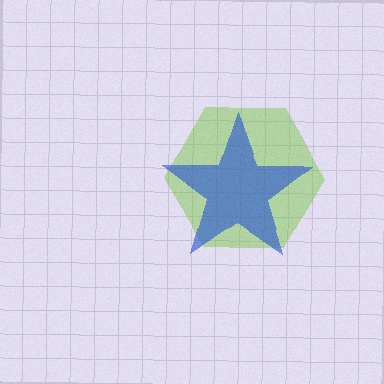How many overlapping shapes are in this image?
There are 2 overlapping shapes in the image.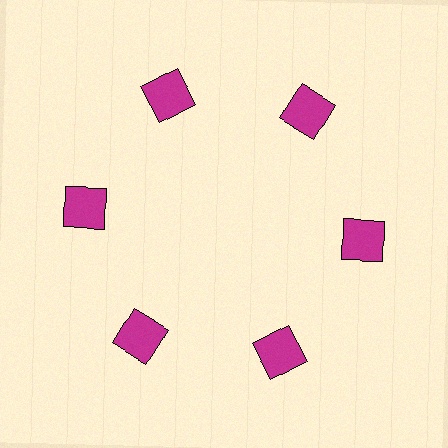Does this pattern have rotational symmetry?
Yes, this pattern has 6-fold rotational symmetry. It looks the same after rotating 60 degrees around the center.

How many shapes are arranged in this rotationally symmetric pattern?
There are 6 shapes, arranged in 6 groups of 1.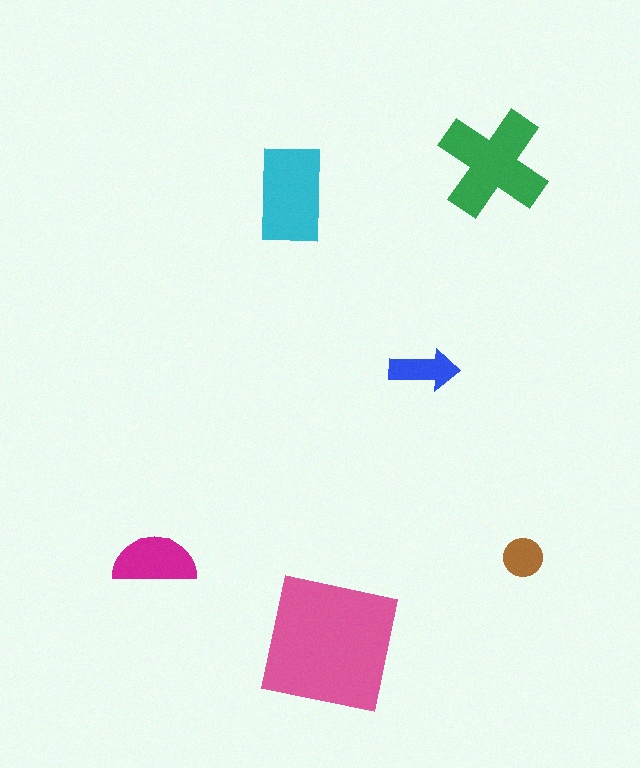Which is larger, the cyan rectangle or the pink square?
The pink square.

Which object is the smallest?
The brown circle.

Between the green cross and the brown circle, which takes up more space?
The green cross.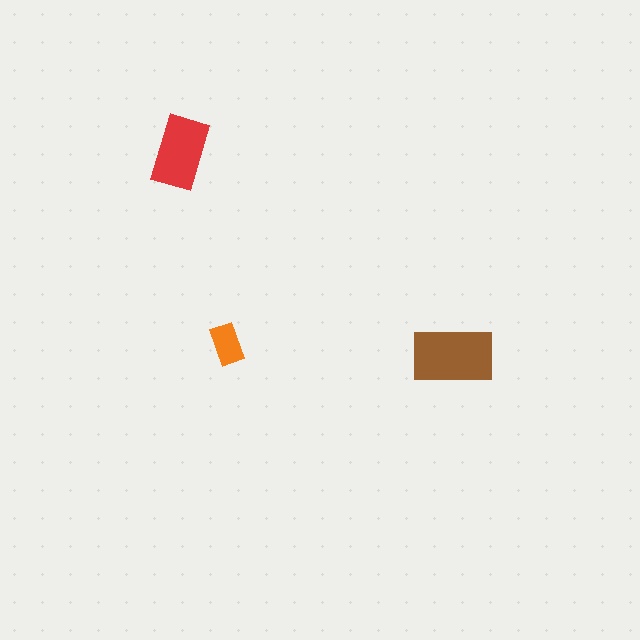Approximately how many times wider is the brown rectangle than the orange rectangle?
About 2 times wider.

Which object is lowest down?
The brown rectangle is bottommost.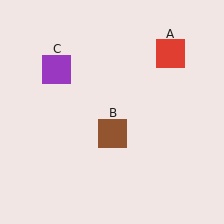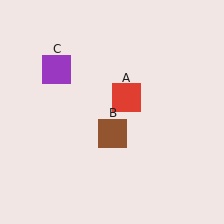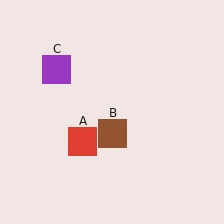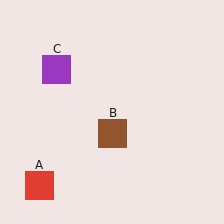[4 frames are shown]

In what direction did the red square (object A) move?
The red square (object A) moved down and to the left.